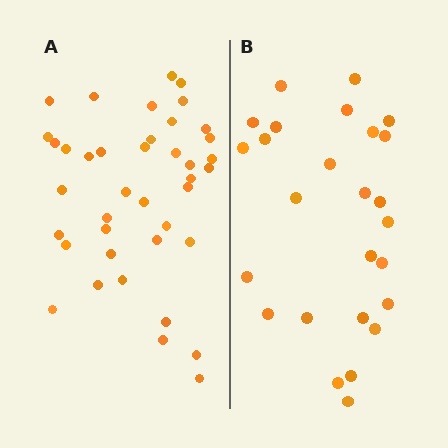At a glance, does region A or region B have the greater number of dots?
Region A (the left region) has more dots.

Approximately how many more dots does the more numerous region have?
Region A has approximately 15 more dots than region B.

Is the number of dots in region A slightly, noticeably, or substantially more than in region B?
Region A has substantially more. The ratio is roughly 1.5 to 1.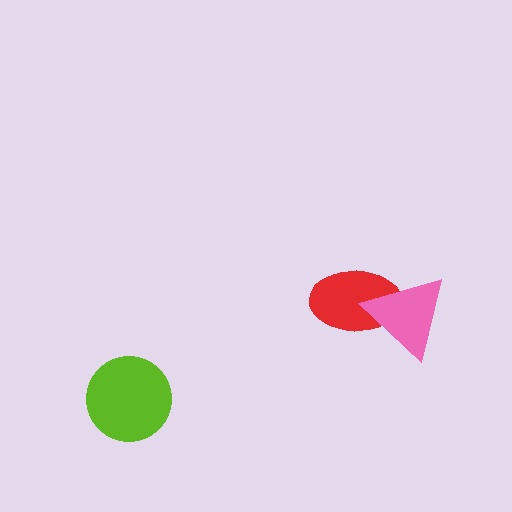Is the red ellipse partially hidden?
Yes, it is partially covered by another shape.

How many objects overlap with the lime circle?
0 objects overlap with the lime circle.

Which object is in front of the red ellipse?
The pink triangle is in front of the red ellipse.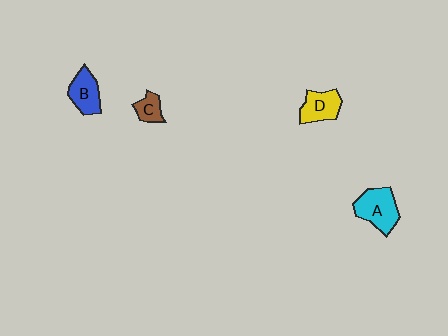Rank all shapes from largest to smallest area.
From largest to smallest: A (cyan), B (blue), D (yellow), C (brown).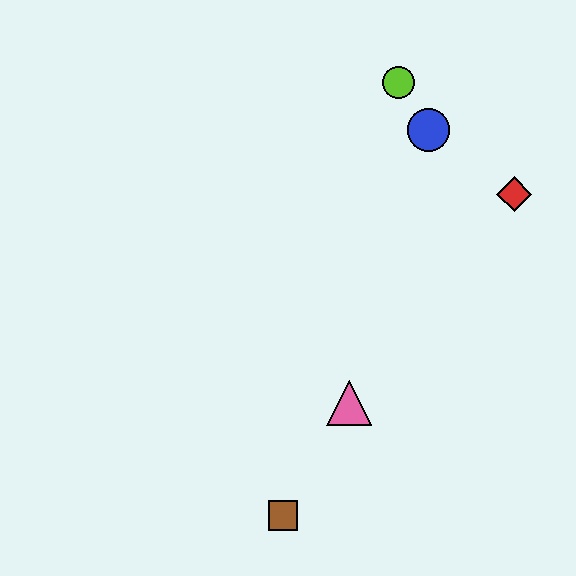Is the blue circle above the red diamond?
Yes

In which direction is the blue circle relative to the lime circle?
The blue circle is below the lime circle.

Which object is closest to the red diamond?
The blue circle is closest to the red diamond.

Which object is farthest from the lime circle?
The brown square is farthest from the lime circle.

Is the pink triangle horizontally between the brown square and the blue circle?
Yes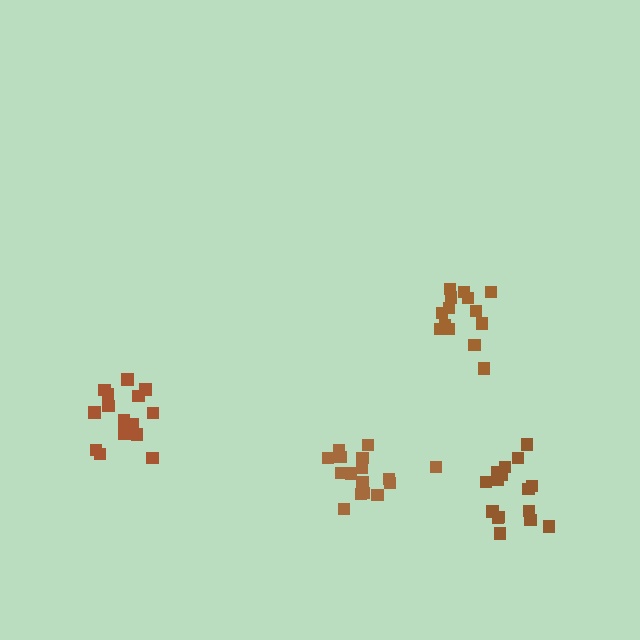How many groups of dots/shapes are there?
There are 4 groups.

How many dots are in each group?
Group 1: 16 dots, Group 2: 15 dots, Group 3: 16 dots, Group 4: 16 dots (63 total).